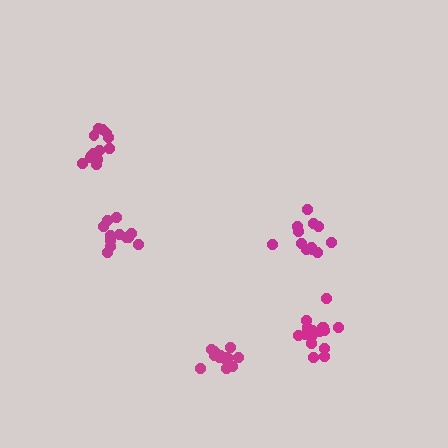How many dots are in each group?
Group 1: 12 dots, Group 2: 17 dots, Group 3: 13 dots, Group 4: 12 dots, Group 5: 13 dots (67 total).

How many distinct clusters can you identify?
There are 5 distinct clusters.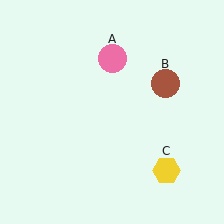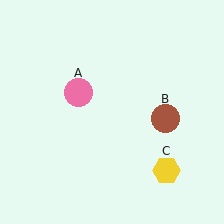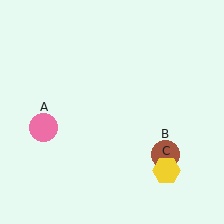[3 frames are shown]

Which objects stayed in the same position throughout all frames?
Yellow hexagon (object C) remained stationary.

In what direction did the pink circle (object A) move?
The pink circle (object A) moved down and to the left.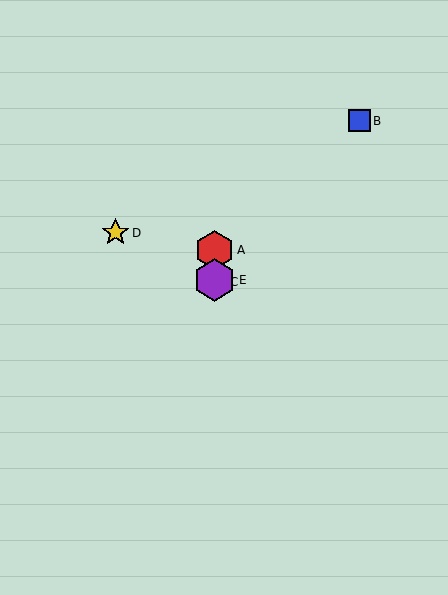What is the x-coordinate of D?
Object D is at x≈116.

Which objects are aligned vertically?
Objects A, C, E are aligned vertically.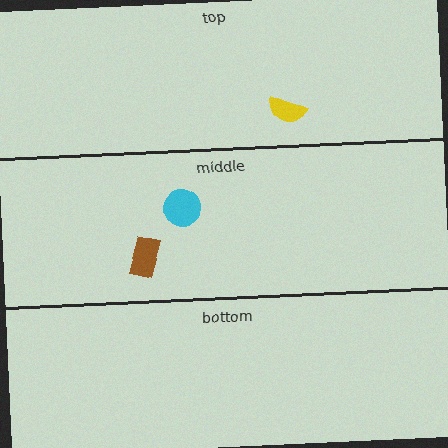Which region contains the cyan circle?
The middle region.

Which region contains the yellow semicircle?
The top region.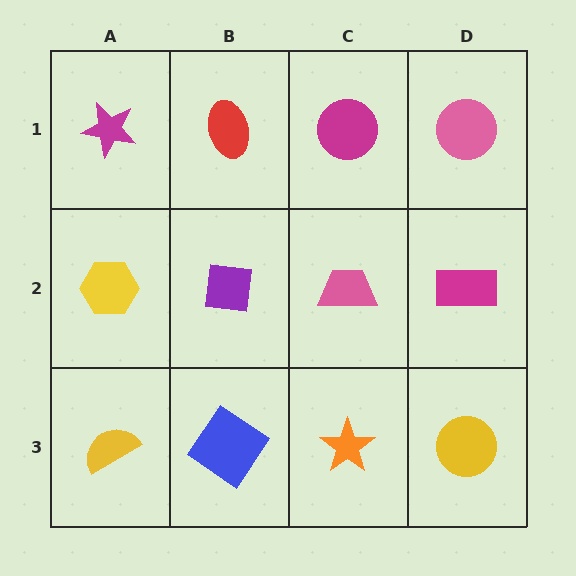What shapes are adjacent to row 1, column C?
A pink trapezoid (row 2, column C), a red ellipse (row 1, column B), a pink circle (row 1, column D).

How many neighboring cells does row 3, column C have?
3.